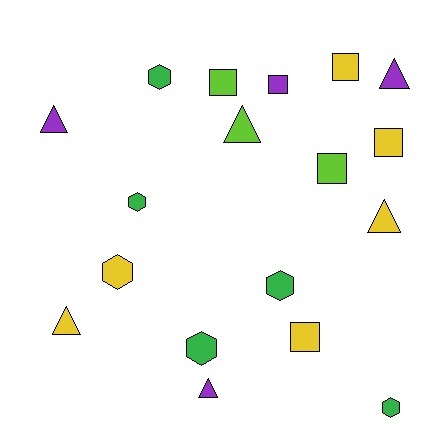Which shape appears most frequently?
Triangle, with 6 objects.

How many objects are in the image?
There are 18 objects.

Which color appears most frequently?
Yellow, with 6 objects.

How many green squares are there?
There are no green squares.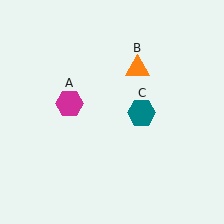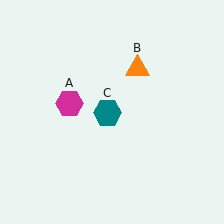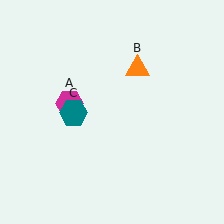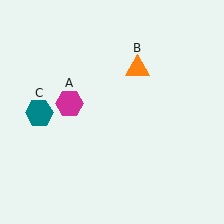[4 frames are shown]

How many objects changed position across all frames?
1 object changed position: teal hexagon (object C).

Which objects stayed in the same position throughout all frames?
Magenta hexagon (object A) and orange triangle (object B) remained stationary.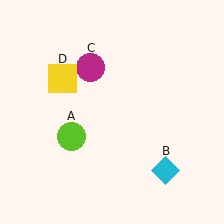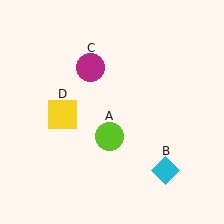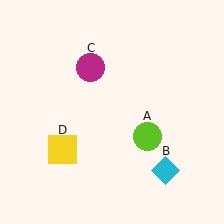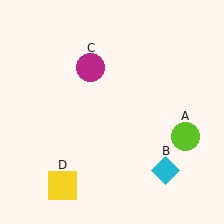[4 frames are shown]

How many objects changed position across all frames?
2 objects changed position: lime circle (object A), yellow square (object D).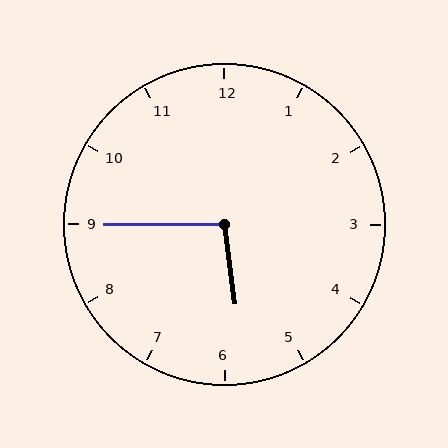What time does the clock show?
5:45.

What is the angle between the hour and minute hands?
Approximately 98 degrees.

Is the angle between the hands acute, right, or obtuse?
It is obtuse.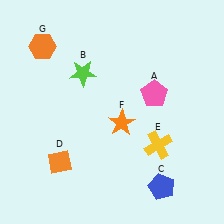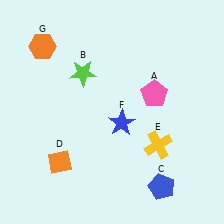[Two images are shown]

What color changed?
The star (F) changed from orange in Image 1 to blue in Image 2.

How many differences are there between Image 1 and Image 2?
There is 1 difference between the two images.